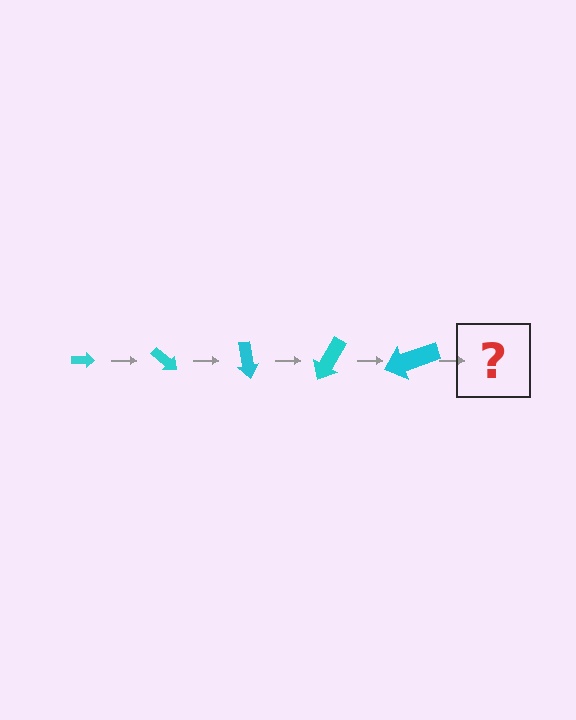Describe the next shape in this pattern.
It should be an arrow, larger than the previous one and rotated 200 degrees from the start.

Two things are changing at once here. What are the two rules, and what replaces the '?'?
The two rules are that the arrow grows larger each step and it rotates 40 degrees each step. The '?' should be an arrow, larger than the previous one and rotated 200 degrees from the start.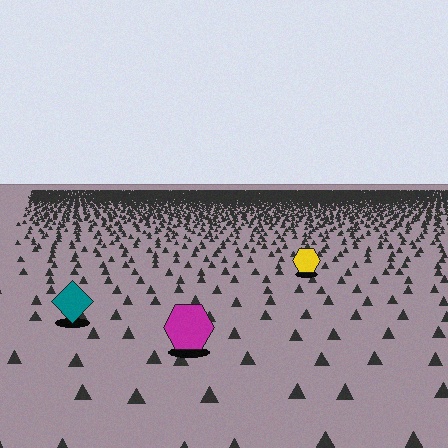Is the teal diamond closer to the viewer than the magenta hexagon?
No. The magenta hexagon is closer — you can tell from the texture gradient: the ground texture is coarser near it.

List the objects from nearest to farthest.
From nearest to farthest: the magenta hexagon, the teal diamond, the yellow hexagon.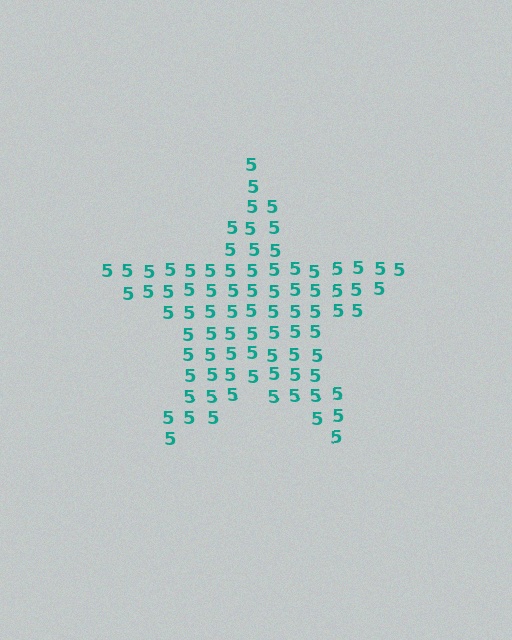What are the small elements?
The small elements are digit 5's.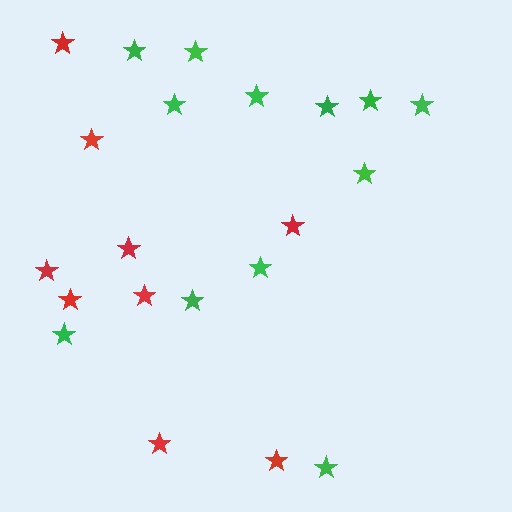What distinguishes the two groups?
There are 2 groups: one group of red stars (9) and one group of green stars (12).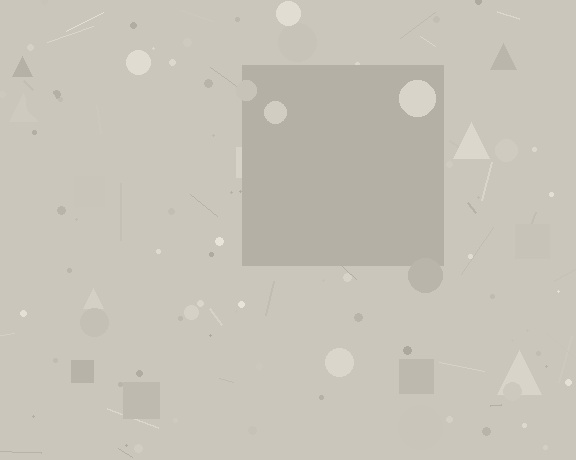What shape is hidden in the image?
A square is hidden in the image.